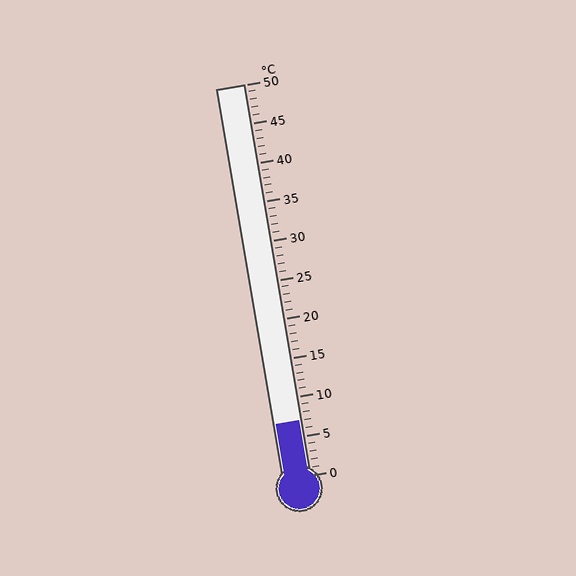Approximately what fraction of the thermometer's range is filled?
The thermometer is filled to approximately 15% of its range.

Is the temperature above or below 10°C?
The temperature is below 10°C.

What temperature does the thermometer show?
The thermometer shows approximately 7°C.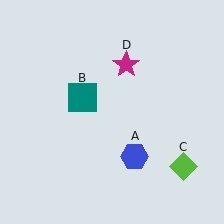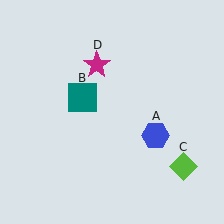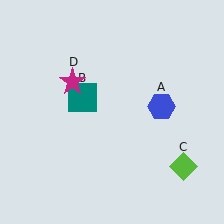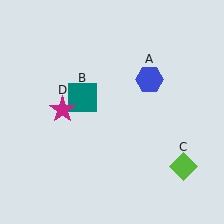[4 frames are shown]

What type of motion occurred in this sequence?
The blue hexagon (object A), magenta star (object D) rotated counterclockwise around the center of the scene.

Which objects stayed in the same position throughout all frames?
Teal square (object B) and lime diamond (object C) remained stationary.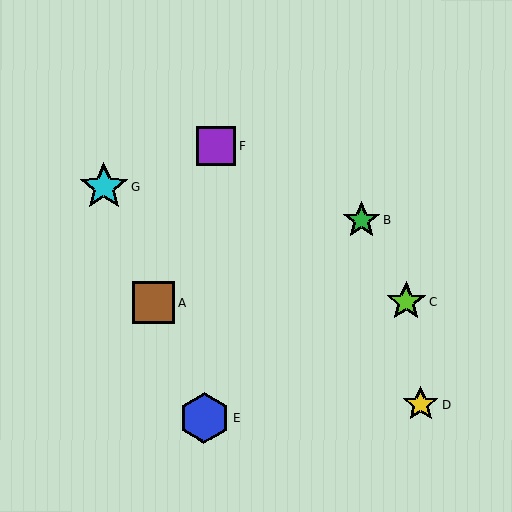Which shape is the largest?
The blue hexagon (labeled E) is the largest.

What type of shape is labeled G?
Shape G is a cyan star.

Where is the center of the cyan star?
The center of the cyan star is at (104, 187).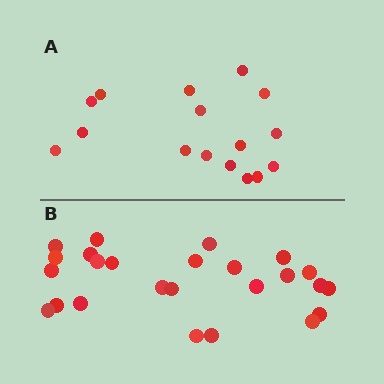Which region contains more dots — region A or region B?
Region B (the bottom region) has more dots.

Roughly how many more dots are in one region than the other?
Region B has roughly 8 or so more dots than region A.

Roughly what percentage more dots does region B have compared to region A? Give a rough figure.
About 55% more.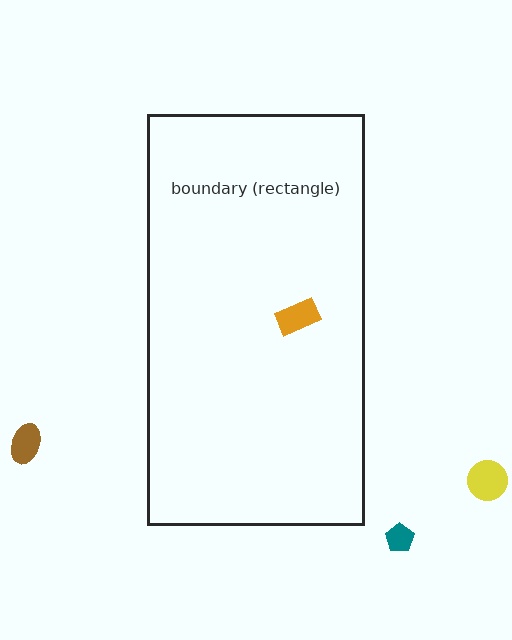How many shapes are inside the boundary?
1 inside, 3 outside.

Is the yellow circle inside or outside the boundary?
Outside.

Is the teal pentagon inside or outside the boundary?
Outside.